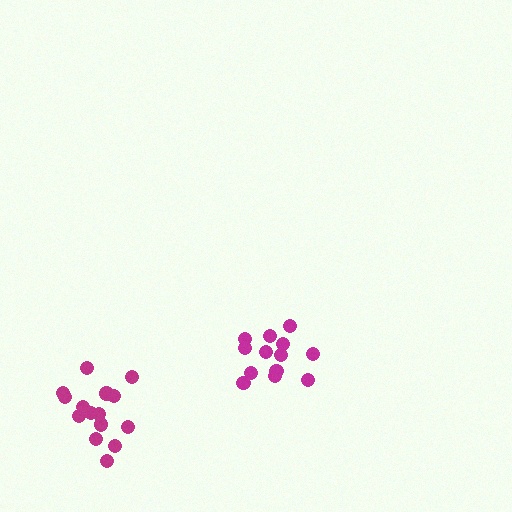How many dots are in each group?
Group 1: 15 dots, Group 2: 15 dots (30 total).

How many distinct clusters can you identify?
There are 2 distinct clusters.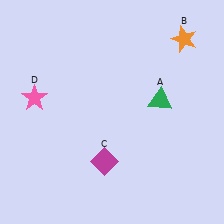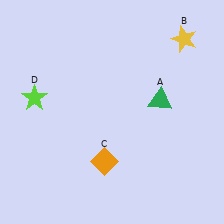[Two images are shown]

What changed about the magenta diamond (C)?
In Image 1, C is magenta. In Image 2, it changed to orange.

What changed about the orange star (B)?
In Image 1, B is orange. In Image 2, it changed to yellow.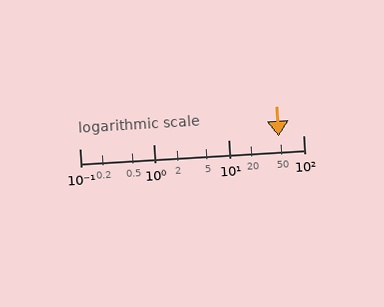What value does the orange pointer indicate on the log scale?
The pointer indicates approximately 47.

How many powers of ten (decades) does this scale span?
The scale spans 3 decades, from 0.1 to 100.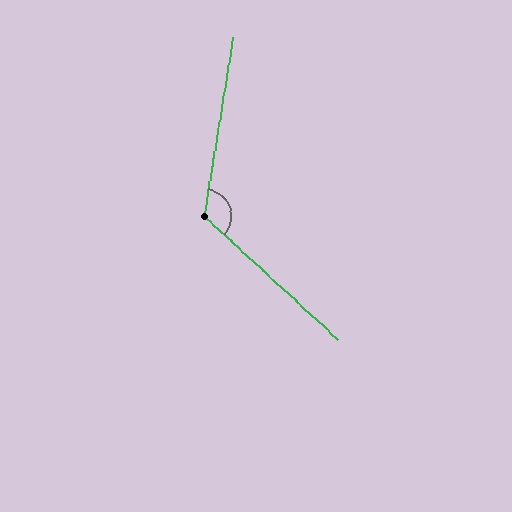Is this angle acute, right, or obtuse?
It is obtuse.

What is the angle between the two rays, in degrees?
Approximately 123 degrees.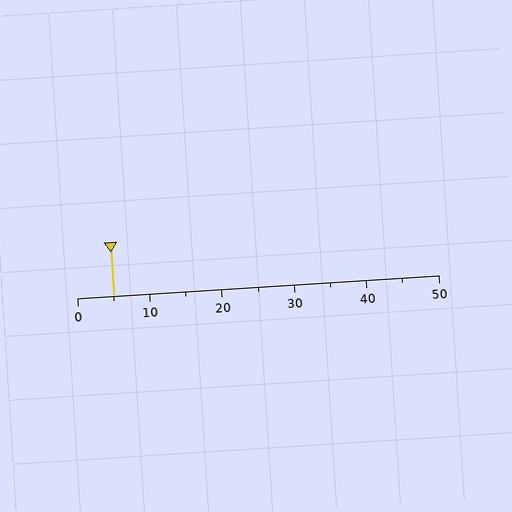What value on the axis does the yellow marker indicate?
The marker indicates approximately 5.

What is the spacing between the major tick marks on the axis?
The major ticks are spaced 10 apart.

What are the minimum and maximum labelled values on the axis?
The axis runs from 0 to 50.